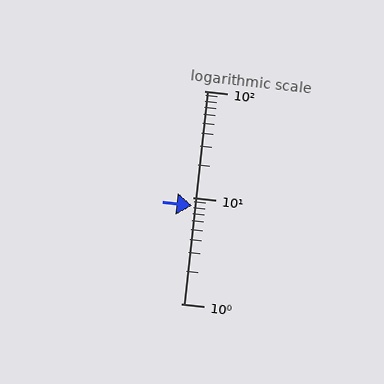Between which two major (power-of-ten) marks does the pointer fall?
The pointer is between 1 and 10.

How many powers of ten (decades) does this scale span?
The scale spans 2 decades, from 1 to 100.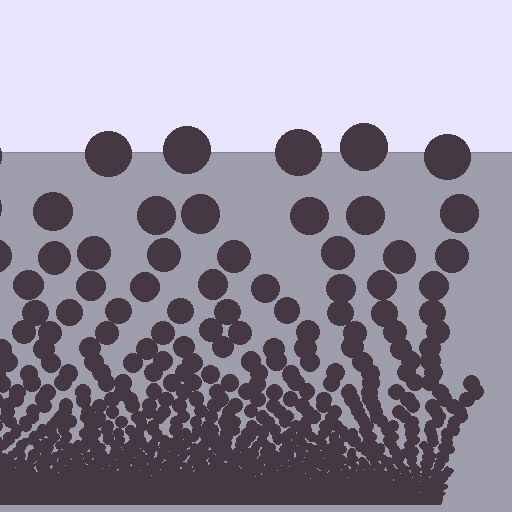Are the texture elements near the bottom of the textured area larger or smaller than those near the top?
Smaller. The gradient is inverted — elements near the bottom are smaller and denser.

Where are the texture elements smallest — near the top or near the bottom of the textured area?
Near the bottom.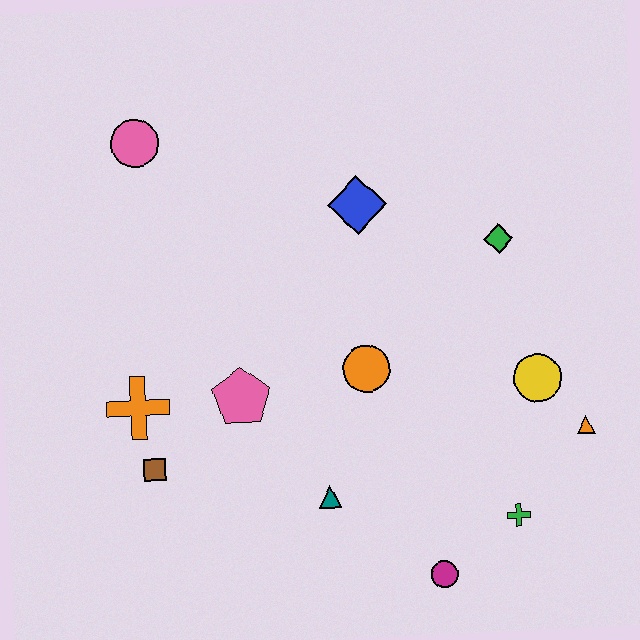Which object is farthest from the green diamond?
The brown square is farthest from the green diamond.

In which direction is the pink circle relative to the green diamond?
The pink circle is to the left of the green diamond.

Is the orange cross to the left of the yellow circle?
Yes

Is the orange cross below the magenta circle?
No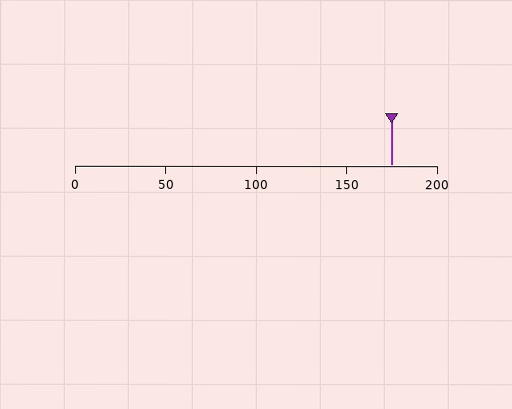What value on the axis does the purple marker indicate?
The marker indicates approximately 175.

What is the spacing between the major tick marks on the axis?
The major ticks are spaced 50 apart.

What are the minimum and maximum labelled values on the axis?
The axis runs from 0 to 200.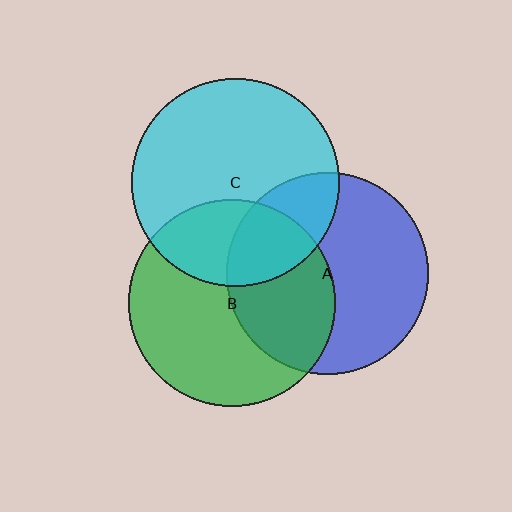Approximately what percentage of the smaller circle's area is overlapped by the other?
Approximately 25%.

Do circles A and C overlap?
Yes.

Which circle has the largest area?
Circle C (cyan).